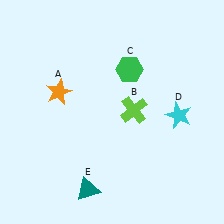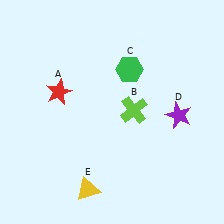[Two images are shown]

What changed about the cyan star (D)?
In Image 1, D is cyan. In Image 2, it changed to purple.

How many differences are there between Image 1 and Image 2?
There are 3 differences between the two images.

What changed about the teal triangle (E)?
In Image 1, E is teal. In Image 2, it changed to yellow.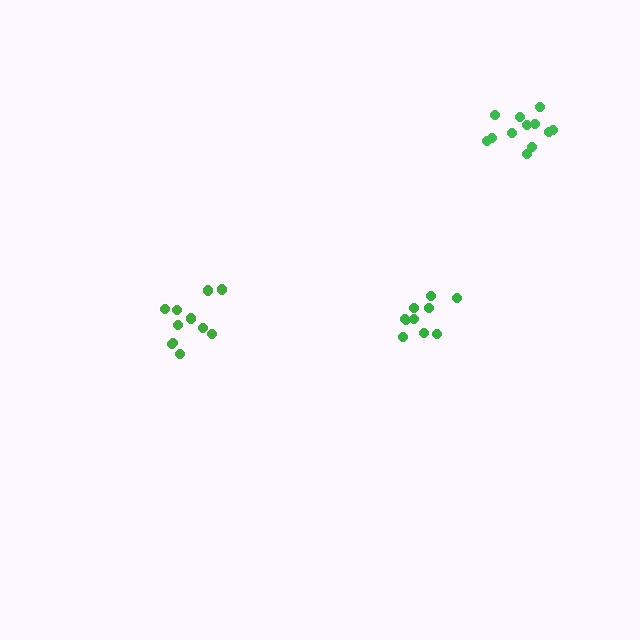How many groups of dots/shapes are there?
There are 3 groups.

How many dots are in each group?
Group 1: 10 dots, Group 2: 11 dots, Group 3: 12 dots (33 total).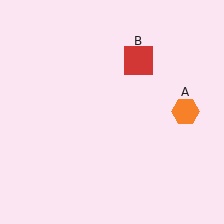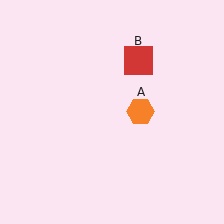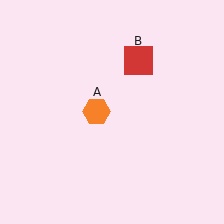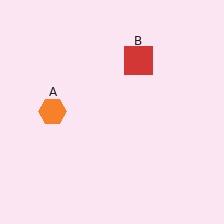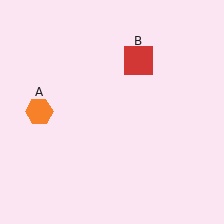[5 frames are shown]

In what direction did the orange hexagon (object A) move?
The orange hexagon (object A) moved left.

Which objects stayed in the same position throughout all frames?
Red square (object B) remained stationary.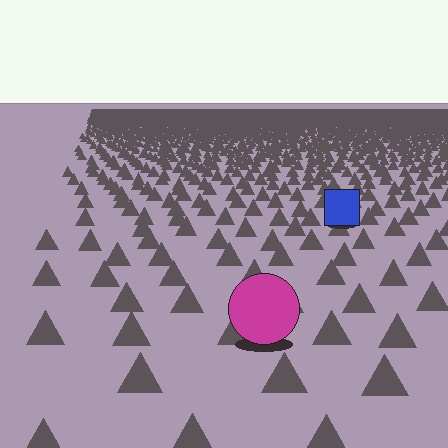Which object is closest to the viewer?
The magenta circle is closest. The texture marks near it are larger and more spread out.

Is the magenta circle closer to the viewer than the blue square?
Yes. The magenta circle is closer — you can tell from the texture gradient: the ground texture is coarser near it.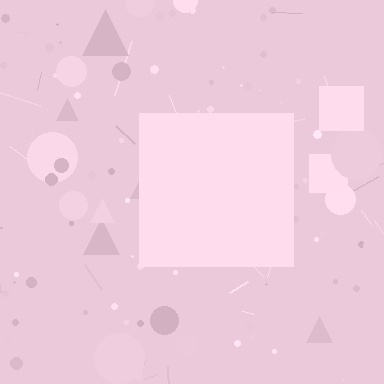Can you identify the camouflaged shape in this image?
The camouflaged shape is a square.